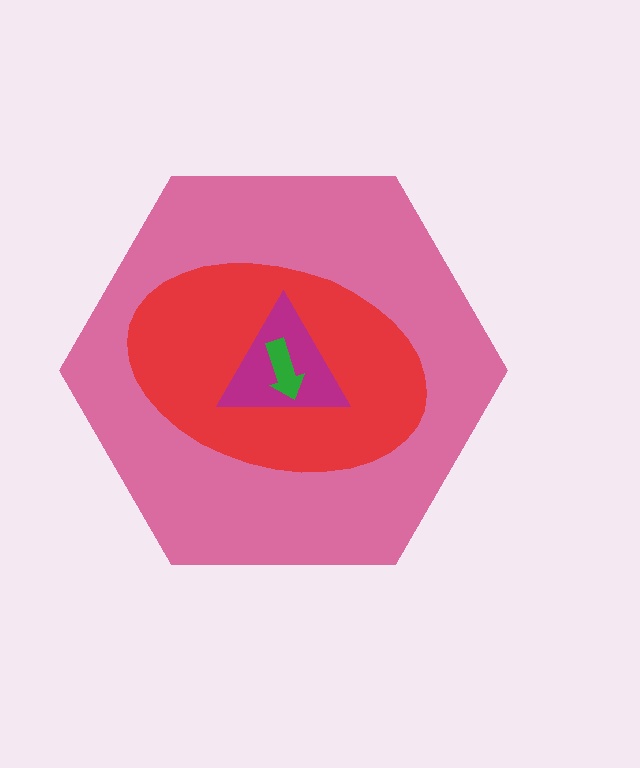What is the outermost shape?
The pink hexagon.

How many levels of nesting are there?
4.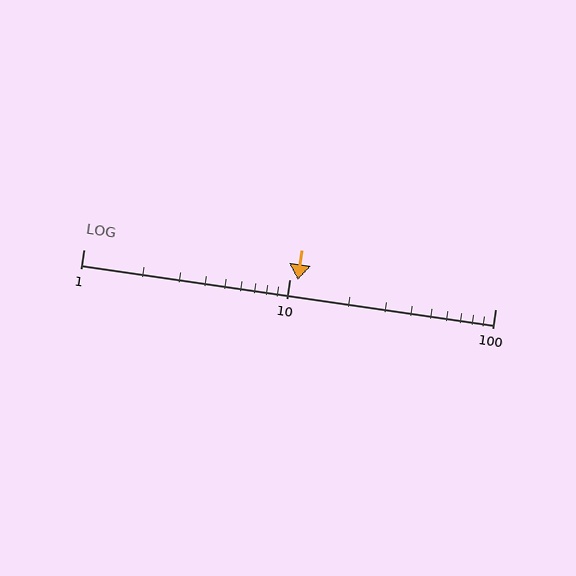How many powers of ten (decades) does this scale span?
The scale spans 2 decades, from 1 to 100.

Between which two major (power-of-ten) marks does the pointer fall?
The pointer is between 10 and 100.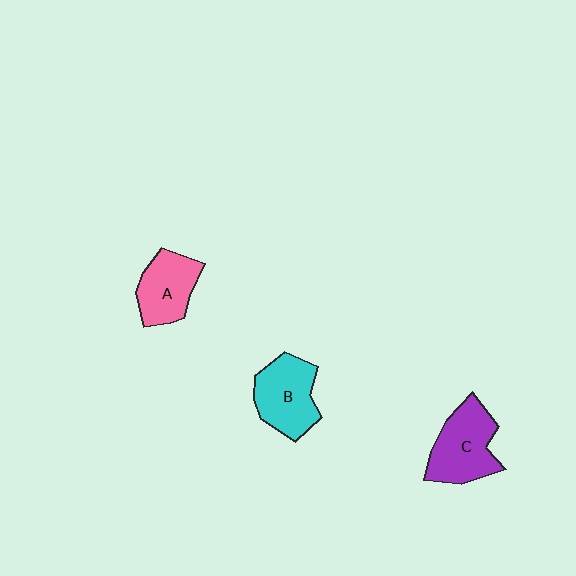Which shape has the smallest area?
Shape A (pink).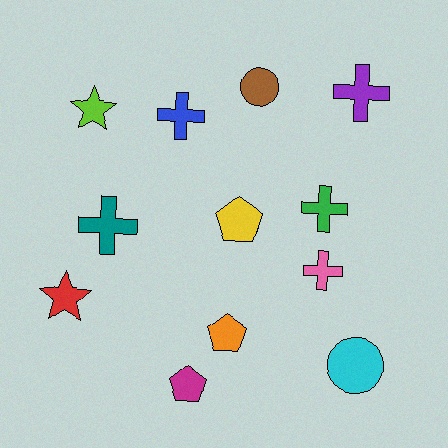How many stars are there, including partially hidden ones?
There are 2 stars.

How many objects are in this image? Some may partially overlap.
There are 12 objects.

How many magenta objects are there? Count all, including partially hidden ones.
There is 1 magenta object.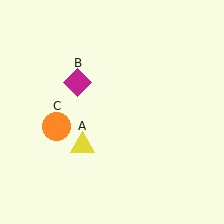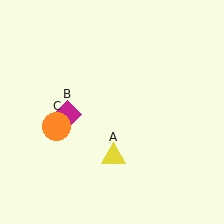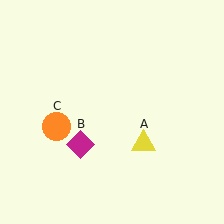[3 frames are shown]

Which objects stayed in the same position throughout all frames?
Orange circle (object C) remained stationary.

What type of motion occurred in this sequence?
The yellow triangle (object A), magenta diamond (object B) rotated counterclockwise around the center of the scene.